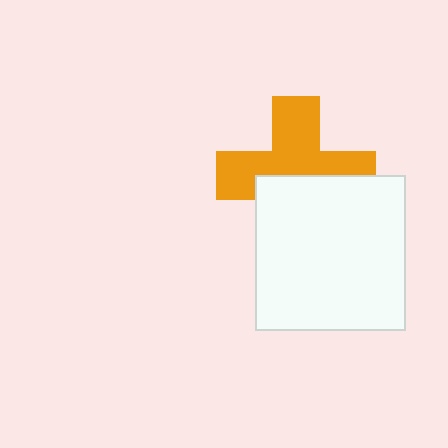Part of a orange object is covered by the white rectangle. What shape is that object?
It is a cross.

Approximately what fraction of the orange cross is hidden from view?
Roughly 43% of the orange cross is hidden behind the white rectangle.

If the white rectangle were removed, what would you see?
You would see the complete orange cross.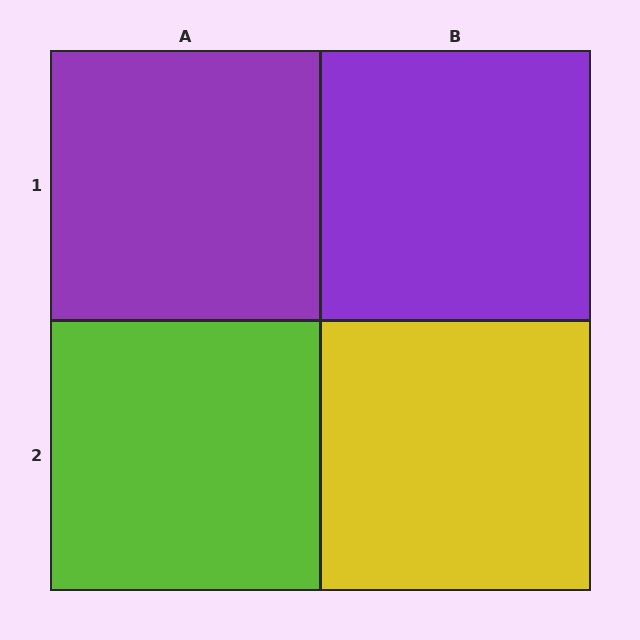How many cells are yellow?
1 cell is yellow.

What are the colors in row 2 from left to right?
Lime, yellow.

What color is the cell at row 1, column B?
Purple.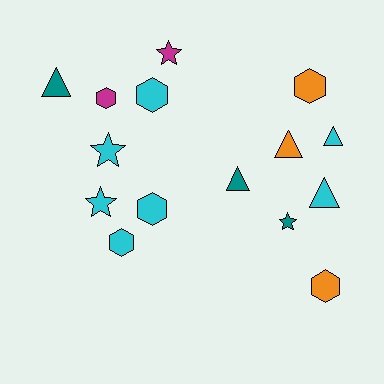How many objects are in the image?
There are 15 objects.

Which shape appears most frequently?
Hexagon, with 6 objects.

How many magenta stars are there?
There is 1 magenta star.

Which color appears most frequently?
Cyan, with 7 objects.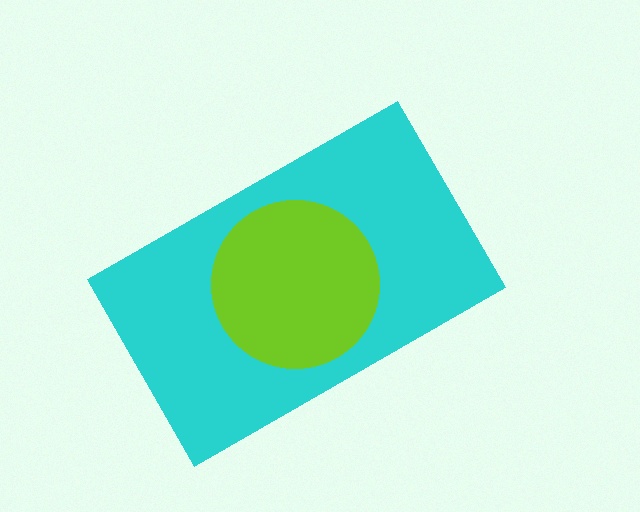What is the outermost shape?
The cyan rectangle.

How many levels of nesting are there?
2.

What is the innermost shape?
The lime circle.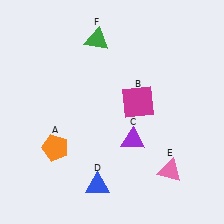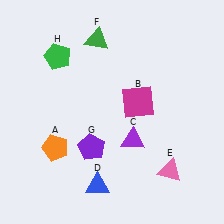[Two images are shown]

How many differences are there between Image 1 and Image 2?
There are 2 differences between the two images.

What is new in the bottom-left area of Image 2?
A purple pentagon (G) was added in the bottom-left area of Image 2.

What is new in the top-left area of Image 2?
A green pentagon (H) was added in the top-left area of Image 2.